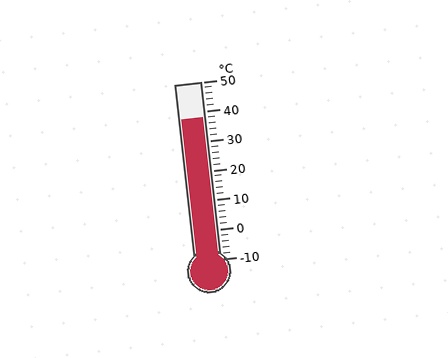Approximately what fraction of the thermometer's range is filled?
The thermometer is filled to approximately 80% of its range.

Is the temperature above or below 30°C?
The temperature is above 30°C.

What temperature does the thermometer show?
The thermometer shows approximately 38°C.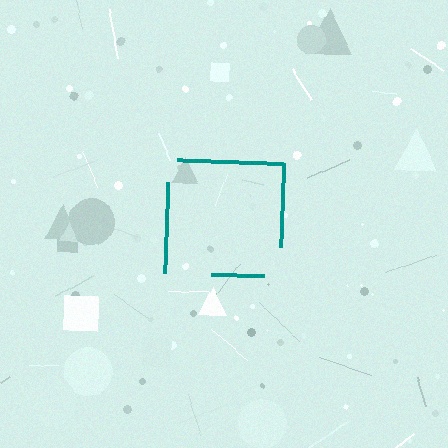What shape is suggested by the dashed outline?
The dashed outline suggests a square.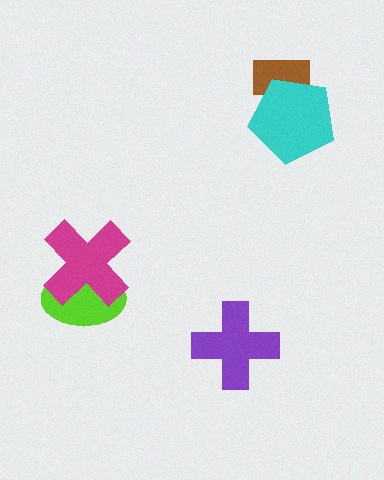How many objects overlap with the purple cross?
0 objects overlap with the purple cross.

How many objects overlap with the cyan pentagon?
1 object overlaps with the cyan pentagon.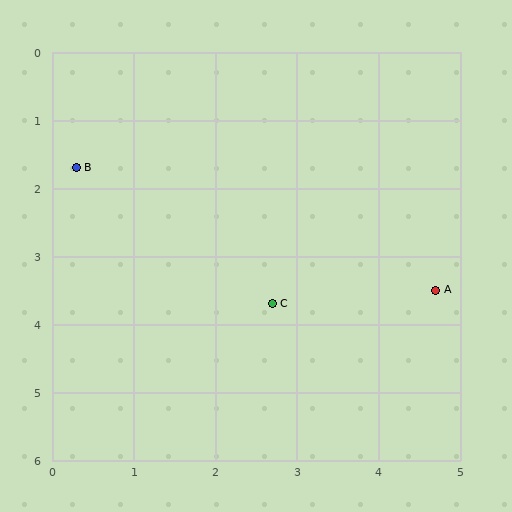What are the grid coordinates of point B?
Point B is at approximately (0.3, 1.7).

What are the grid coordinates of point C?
Point C is at approximately (2.7, 3.7).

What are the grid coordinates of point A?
Point A is at approximately (4.7, 3.5).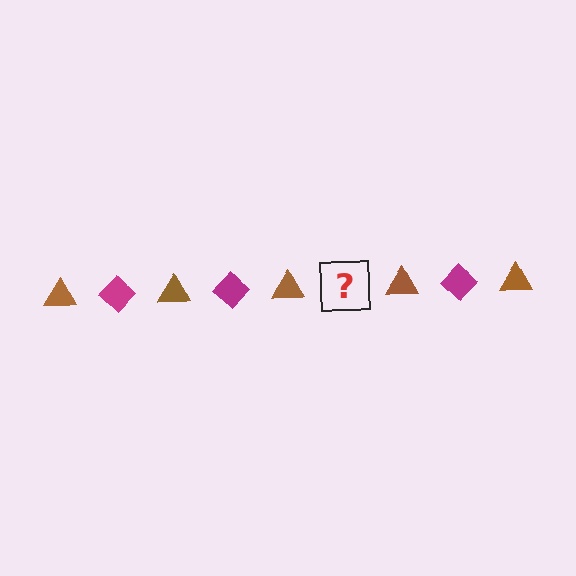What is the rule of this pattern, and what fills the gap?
The rule is that the pattern alternates between brown triangle and magenta diamond. The gap should be filled with a magenta diamond.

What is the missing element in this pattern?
The missing element is a magenta diamond.